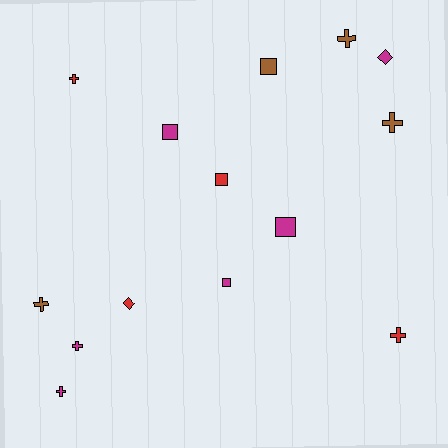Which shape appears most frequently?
Cross, with 7 objects.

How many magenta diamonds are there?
There is 1 magenta diamond.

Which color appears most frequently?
Magenta, with 6 objects.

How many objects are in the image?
There are 14 objects.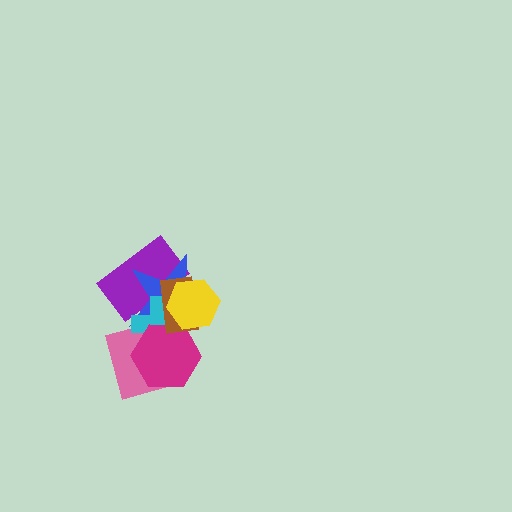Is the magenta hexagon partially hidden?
Yes, it is partially covered by another shape.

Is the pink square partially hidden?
Yes, it is partially covered by another shape.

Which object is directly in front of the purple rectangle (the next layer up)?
The blue star is directly in front of the purple rectangle.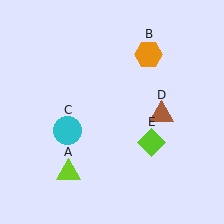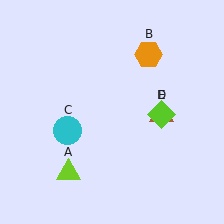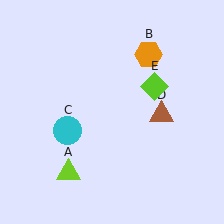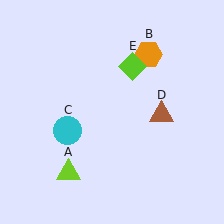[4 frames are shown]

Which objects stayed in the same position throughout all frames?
Lime triangle (object A) and orange hexagon (object B) and cyan circle (object C) and brown triangle (object D) remained stationary.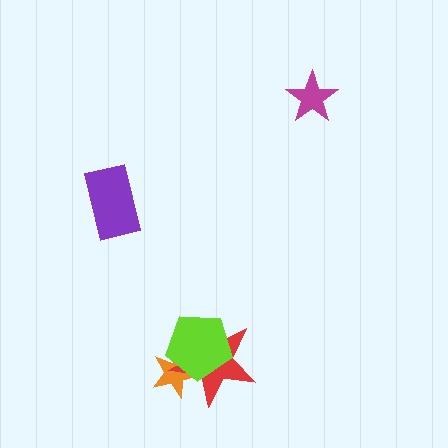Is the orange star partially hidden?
Yes, it is partially covered by another shape.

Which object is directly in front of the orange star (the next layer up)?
The red star is directly in front of the orange star.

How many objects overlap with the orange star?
2 objects overlap with the orange star.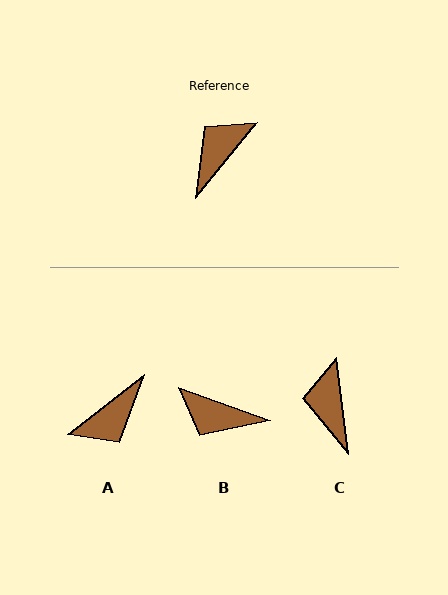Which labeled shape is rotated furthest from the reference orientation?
A, about 167 degrees away.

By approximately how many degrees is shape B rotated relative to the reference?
Approximately 110 degrees counter-clockwise.